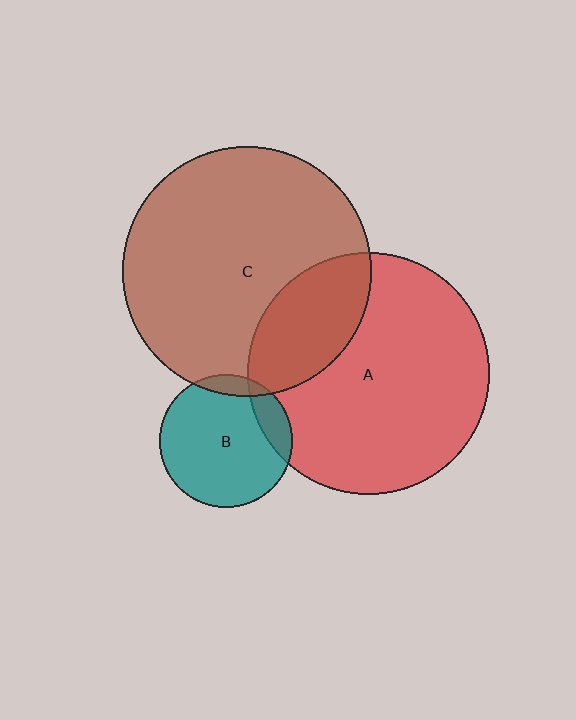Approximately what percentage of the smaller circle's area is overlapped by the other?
Approximately 10%.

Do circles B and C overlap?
Yes.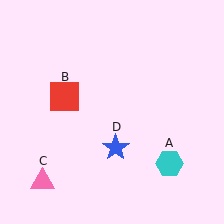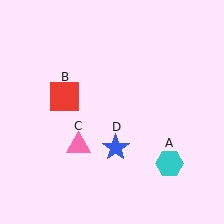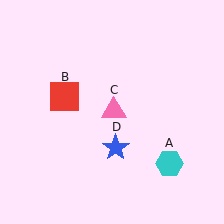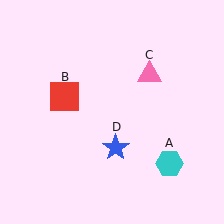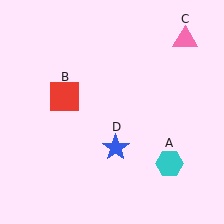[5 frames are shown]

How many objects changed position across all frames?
1 object changed position: pink triangle (object C).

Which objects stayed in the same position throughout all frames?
Cyan hexagon (object A) and red square (object B) and blue star (object D) remained stationary.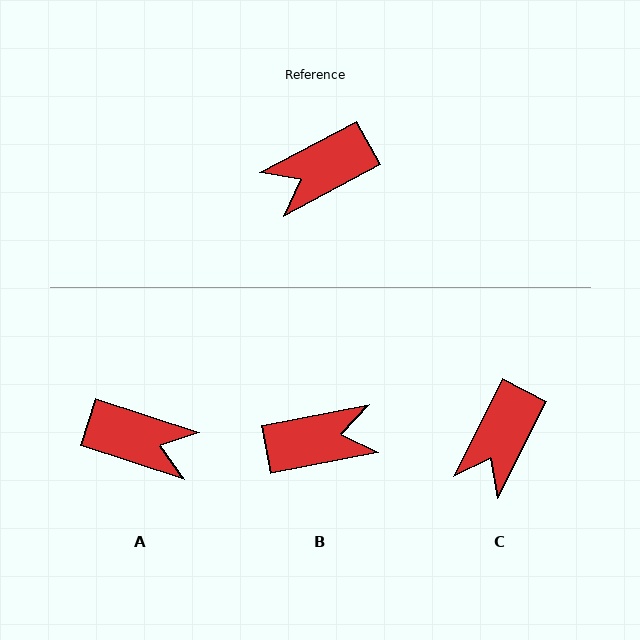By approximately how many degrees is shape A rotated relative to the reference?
Approximately 134 degrees counter-clockwise.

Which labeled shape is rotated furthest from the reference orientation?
B, about 163 degrees away.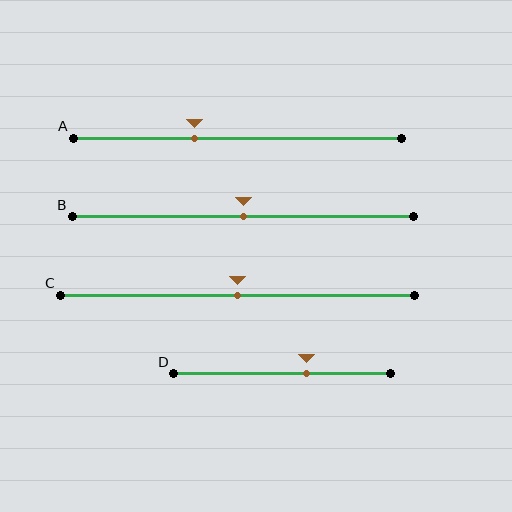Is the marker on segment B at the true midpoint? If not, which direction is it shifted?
Yes, the marker on segment B is at the true midpoint.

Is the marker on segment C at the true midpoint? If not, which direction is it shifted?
Yes, the marker on segment C is at the true midpoint.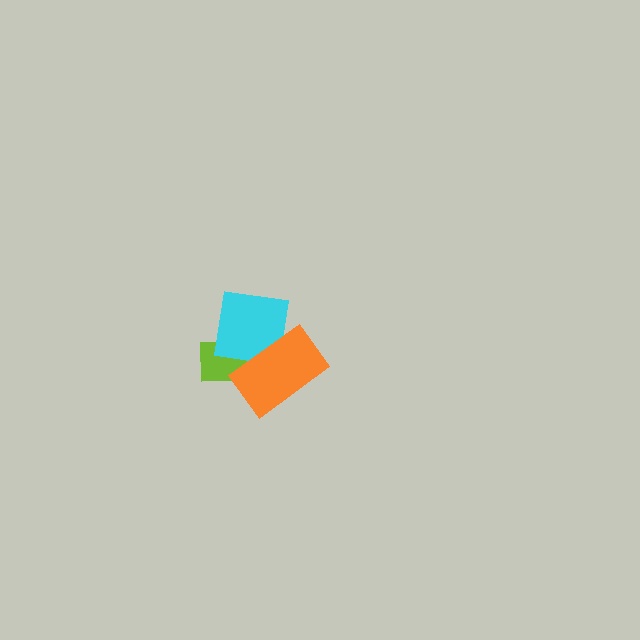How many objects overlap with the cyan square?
2 objects overlap with the cyan square.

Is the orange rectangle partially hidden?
No, no other shape covers it.